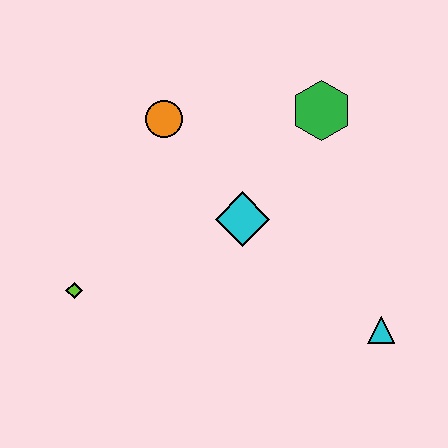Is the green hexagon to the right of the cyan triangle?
No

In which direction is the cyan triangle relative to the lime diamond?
The cyan triangle is to the right of the lime diamond.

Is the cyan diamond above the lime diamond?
Yes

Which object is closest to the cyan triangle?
The cyan diamond is closest to the cyan triangle.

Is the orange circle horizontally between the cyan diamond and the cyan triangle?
No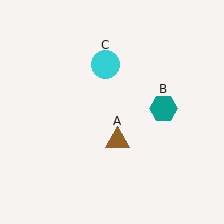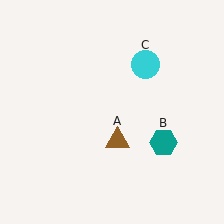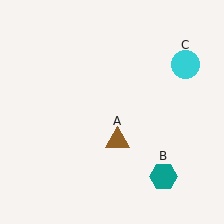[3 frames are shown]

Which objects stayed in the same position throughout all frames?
Brown triangle (object A) remained stationary.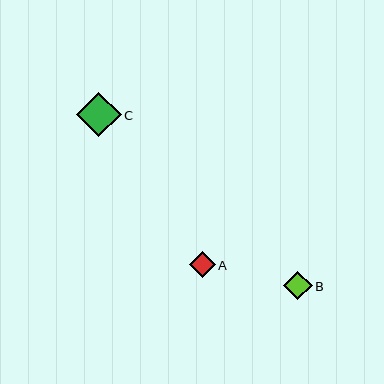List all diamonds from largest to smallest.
From largest to smallest: C, B, A.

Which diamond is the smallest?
Diamond A is the smallest with a size of approximately 26 pixels.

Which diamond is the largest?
Diamond C is the largest with a size of approximately 44 pixels.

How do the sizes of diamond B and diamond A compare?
Diamond B and diamond A are approximately the same size.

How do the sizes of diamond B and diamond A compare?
Diamond B and diamond A are approximately the same size.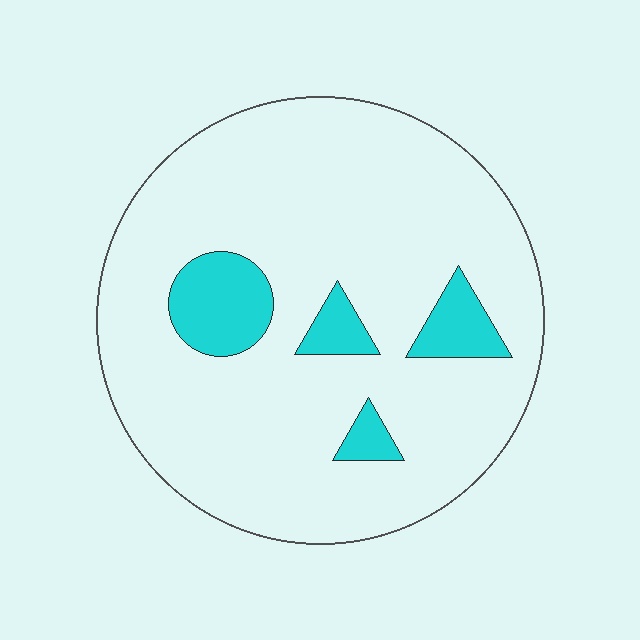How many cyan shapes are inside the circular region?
4.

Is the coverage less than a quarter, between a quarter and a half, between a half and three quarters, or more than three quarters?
Less than a quarter.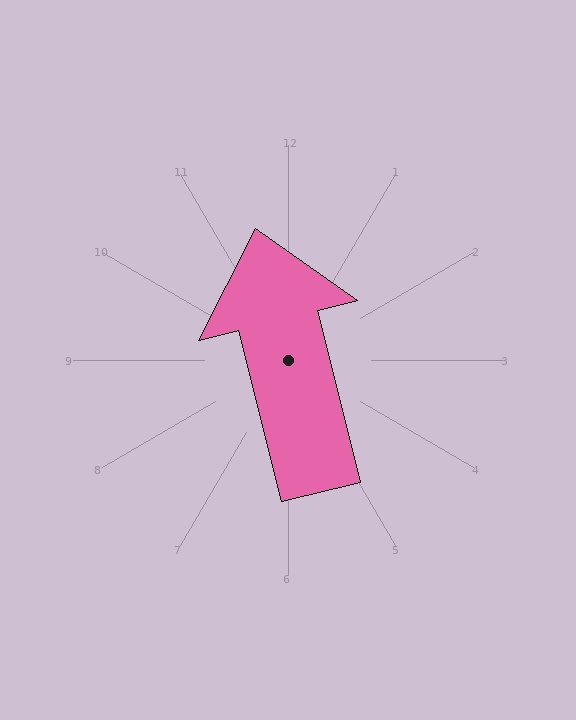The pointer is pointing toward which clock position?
Roughly 12 o'clock.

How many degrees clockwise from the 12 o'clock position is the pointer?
Approximately 346 degrees.